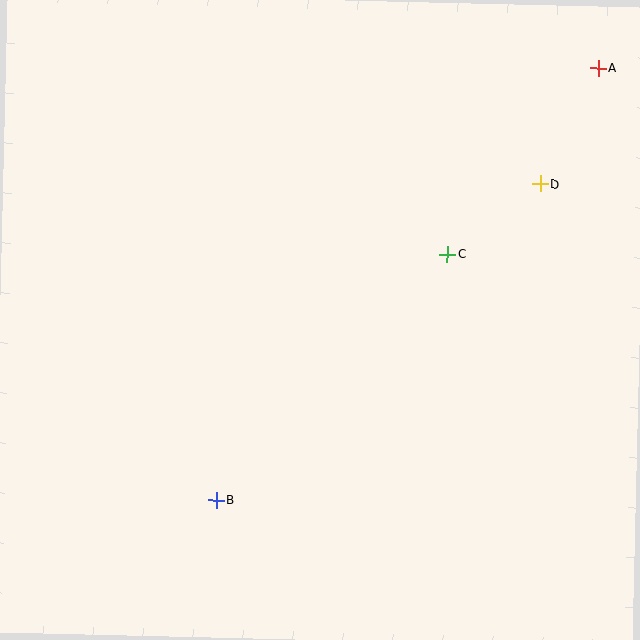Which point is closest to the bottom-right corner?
Point C is closest to the bottom-right corner.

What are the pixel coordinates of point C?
Point C is at (447, 254).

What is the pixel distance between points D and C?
The distance between D and C is 117 pixels.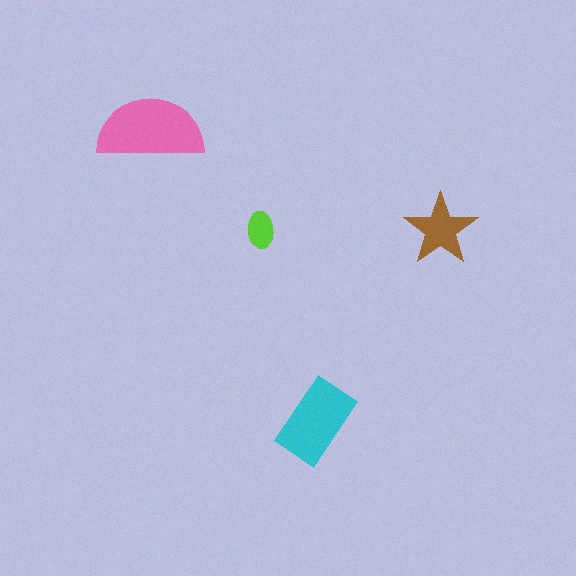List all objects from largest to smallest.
The pink semicircle, the cyan rectangle, the brown star, the lime ellipse.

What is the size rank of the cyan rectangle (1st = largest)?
2nd.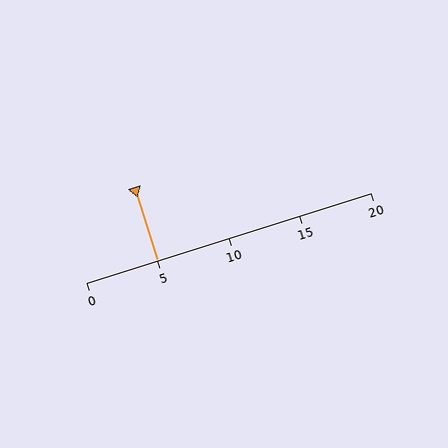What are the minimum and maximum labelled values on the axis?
The axis runs from 0 to 20.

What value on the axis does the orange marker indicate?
The marker indicates approximately 5.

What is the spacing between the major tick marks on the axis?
The major ticks are spaced 5 apart.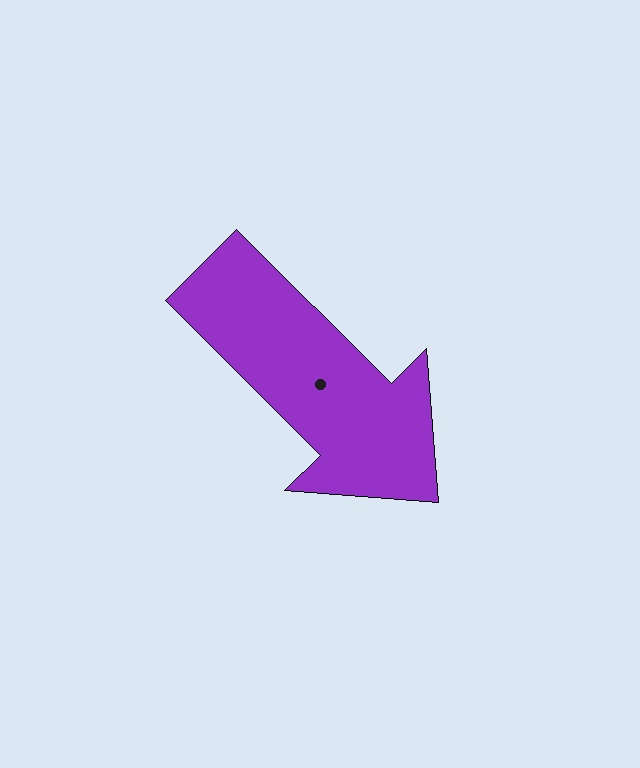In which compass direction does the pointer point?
Southeast.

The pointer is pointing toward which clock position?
Roughly 4 o'clock.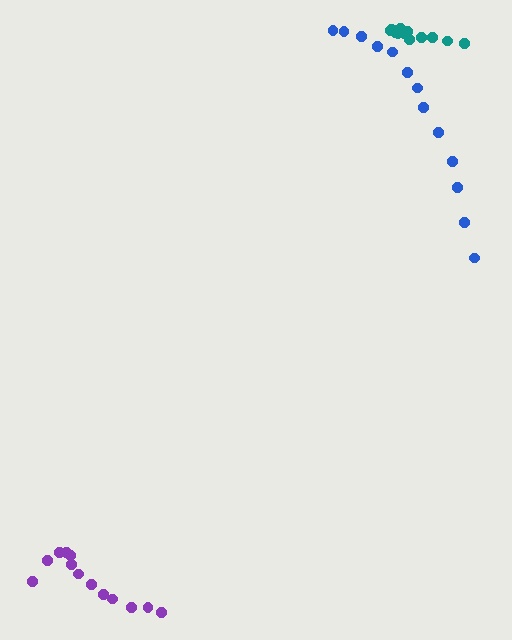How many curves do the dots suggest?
There are 3 distinct paths.